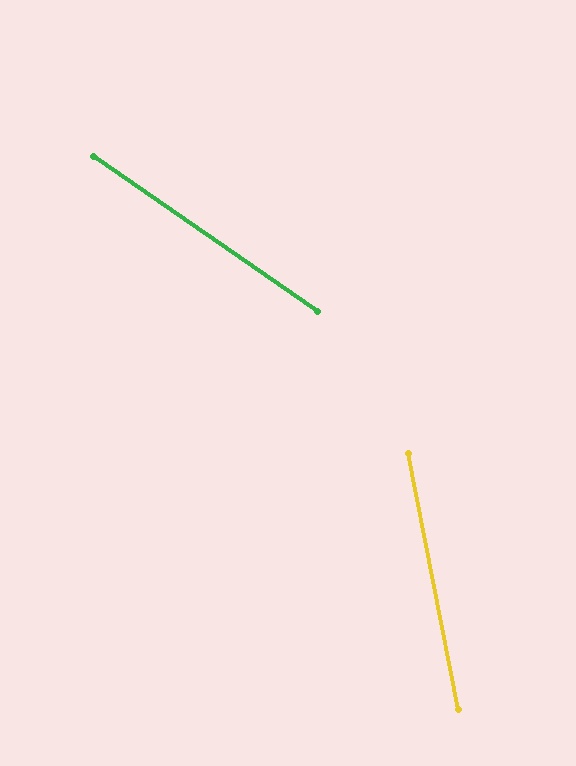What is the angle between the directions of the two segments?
Approximately 44 degrees.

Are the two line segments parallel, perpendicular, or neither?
Neither parallel nor perpendicular — they differ by about 44°.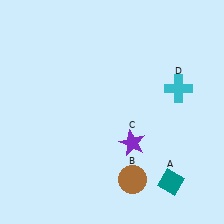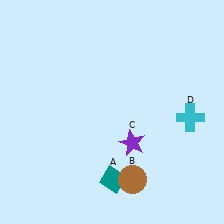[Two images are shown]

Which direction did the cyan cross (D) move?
The cyan cross (D) moved down.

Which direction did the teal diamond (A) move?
The teal diamond (A) moved left.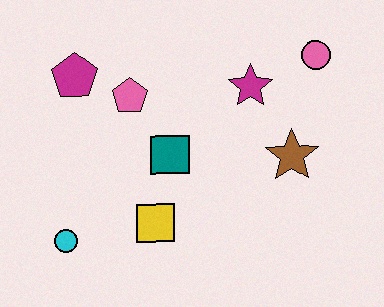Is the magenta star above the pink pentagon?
Yes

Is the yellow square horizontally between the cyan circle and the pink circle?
Yes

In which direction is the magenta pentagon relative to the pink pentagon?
The magenta pentagon is to the left of the pink pentagon.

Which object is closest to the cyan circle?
The yellow square is closest to the cyan circle.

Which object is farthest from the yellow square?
The pink circle is farthest from the yellow square.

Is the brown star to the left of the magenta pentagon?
No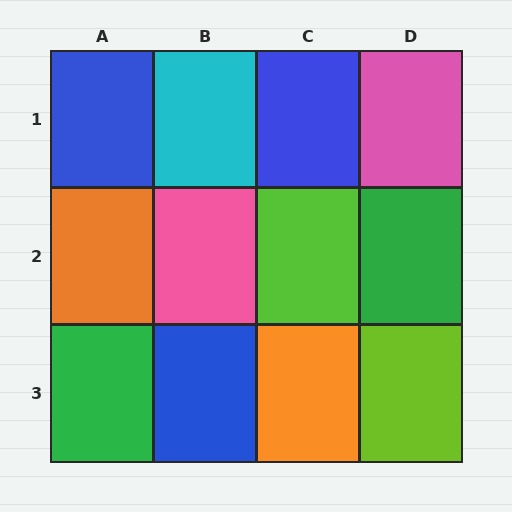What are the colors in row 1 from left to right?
Blue, cyan, blue, pink.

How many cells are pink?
2 cells are pink.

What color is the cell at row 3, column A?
Green.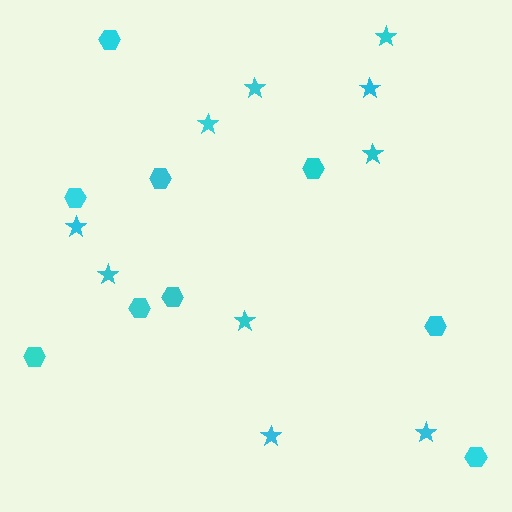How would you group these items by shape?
There are 2 groups: one group of hexagons (9) and one group of stars (10).